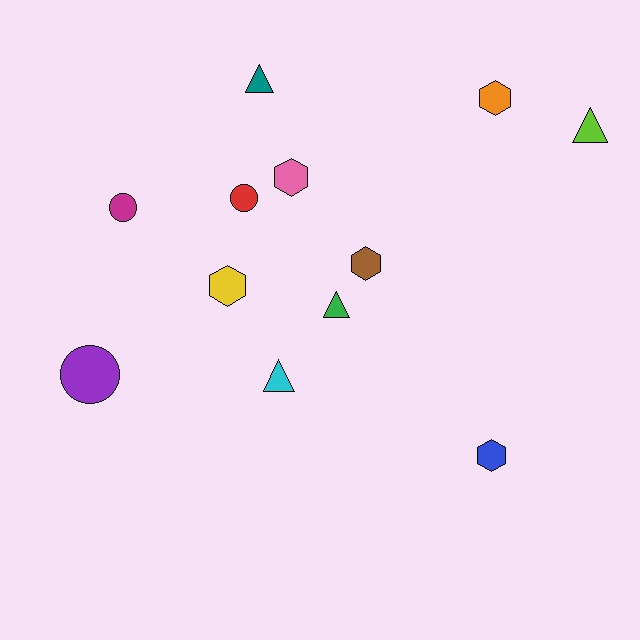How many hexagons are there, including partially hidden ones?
There are 5 hexagons.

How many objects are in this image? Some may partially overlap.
There are 12 objects.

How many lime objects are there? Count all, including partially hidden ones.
There is 1 lime object.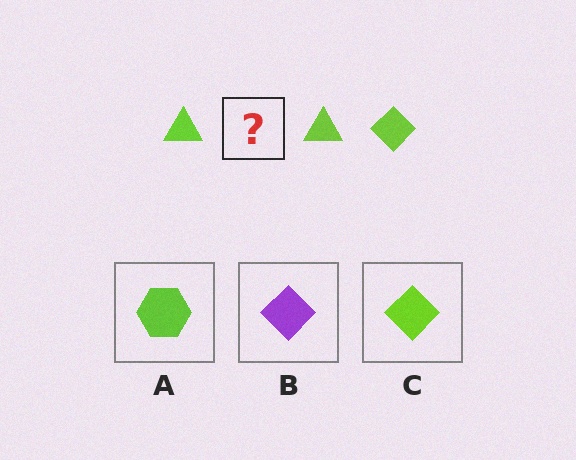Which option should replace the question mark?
Option C.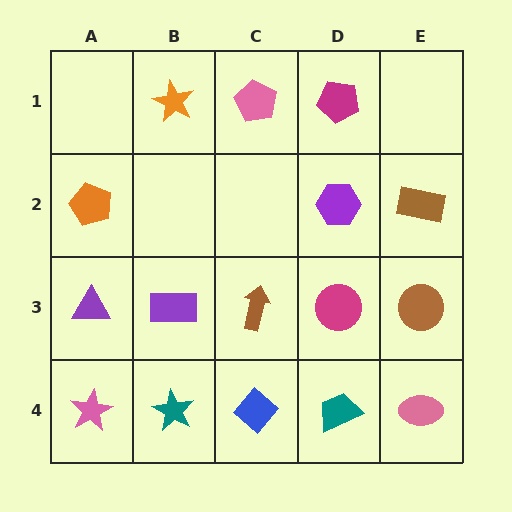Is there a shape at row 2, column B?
No, that cell is empty.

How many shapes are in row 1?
3 shapes.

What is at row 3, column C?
A brown arrow.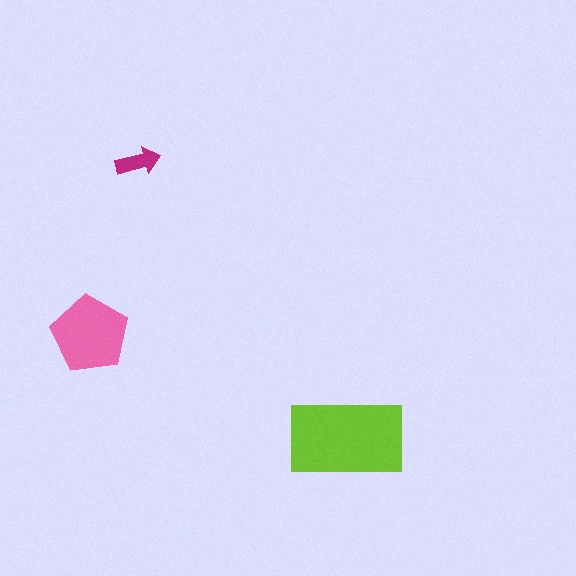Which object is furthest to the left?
The pink pentagon is leftmost.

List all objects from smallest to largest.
The magenta arrow, the pink pentagon, the lime rectangle.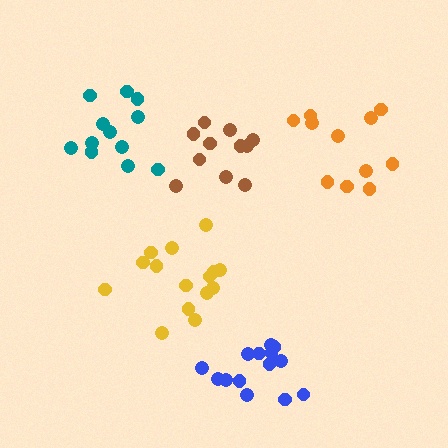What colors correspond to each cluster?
The clusters are colored: brown, teal, yellow, orange, blue.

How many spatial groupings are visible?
There are 5 spatial groupings.